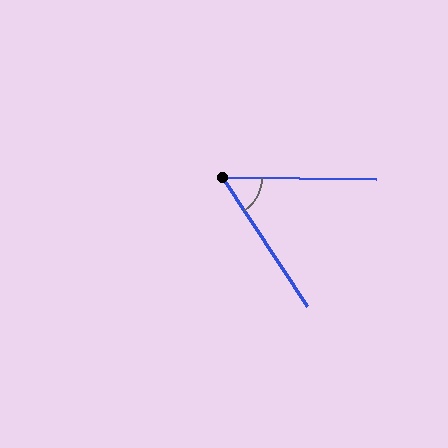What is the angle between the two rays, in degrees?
Approximately 56 degrees.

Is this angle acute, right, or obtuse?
It is acute.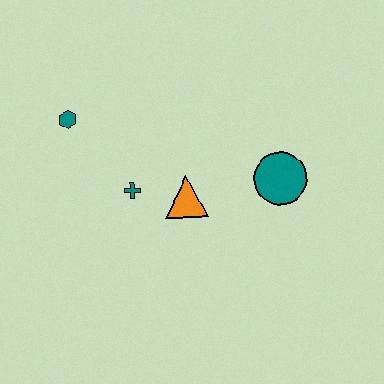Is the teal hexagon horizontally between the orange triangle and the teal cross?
No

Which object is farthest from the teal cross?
The teal circle is farthest from the teal cross.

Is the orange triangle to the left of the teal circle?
Yes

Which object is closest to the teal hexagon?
The teal cross is closest to the teal hexagon.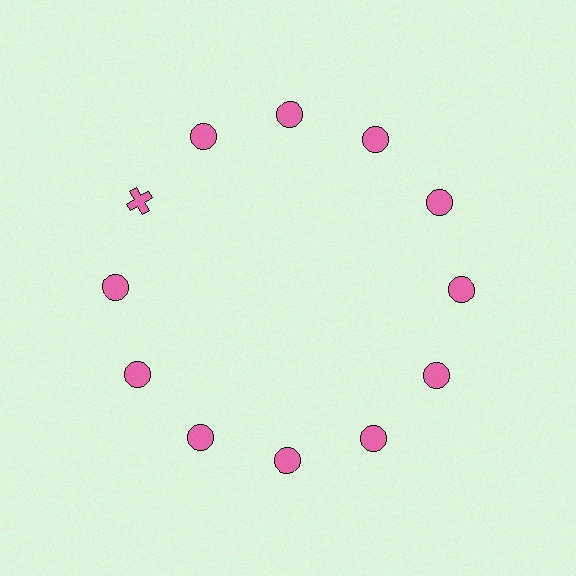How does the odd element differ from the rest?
It has a different shape: cross instead of circle.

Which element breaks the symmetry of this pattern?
The pink cross at roughly the 10 o'clock position breaks the symmetry. All other shapes are pink circles.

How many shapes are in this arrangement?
There are 12 shapes arranged in a ring pattern.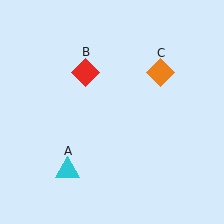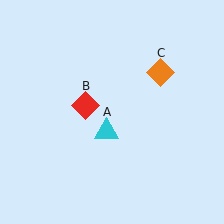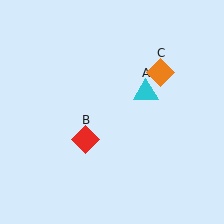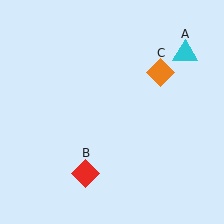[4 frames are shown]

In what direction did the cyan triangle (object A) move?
The cyan triangle (object A) moved up and to the right.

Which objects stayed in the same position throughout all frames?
Orange diamond (object C) remained stationary.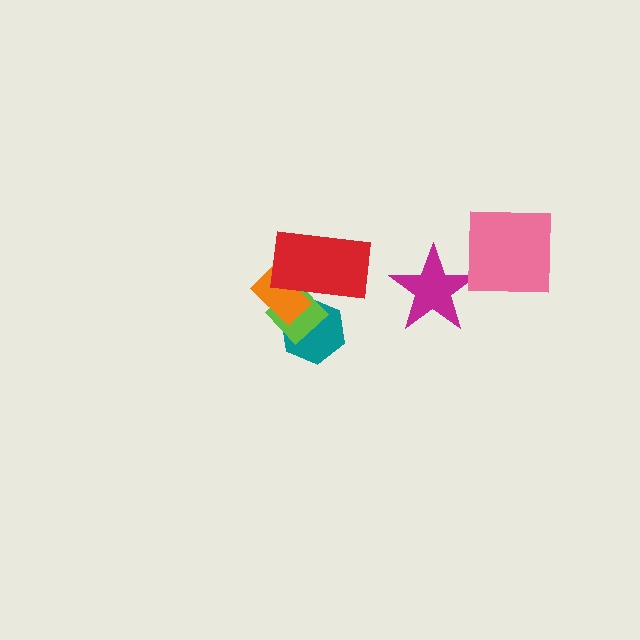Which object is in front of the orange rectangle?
The red rectangle is in front of the orange rectangle.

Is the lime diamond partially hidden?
Yes, it is partially covered by another shape.